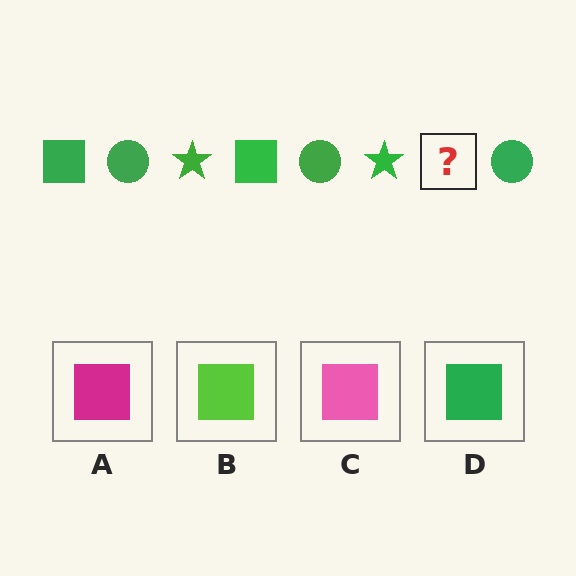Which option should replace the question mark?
Option D.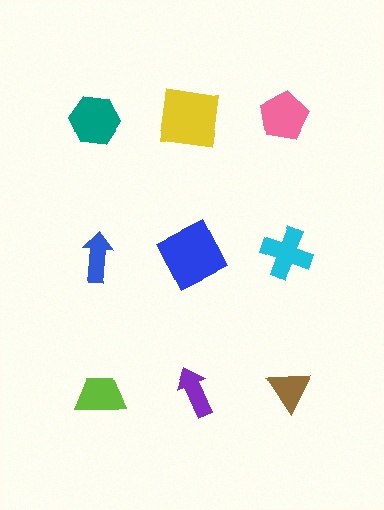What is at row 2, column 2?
A blue square.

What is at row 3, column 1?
A lime trapezoid.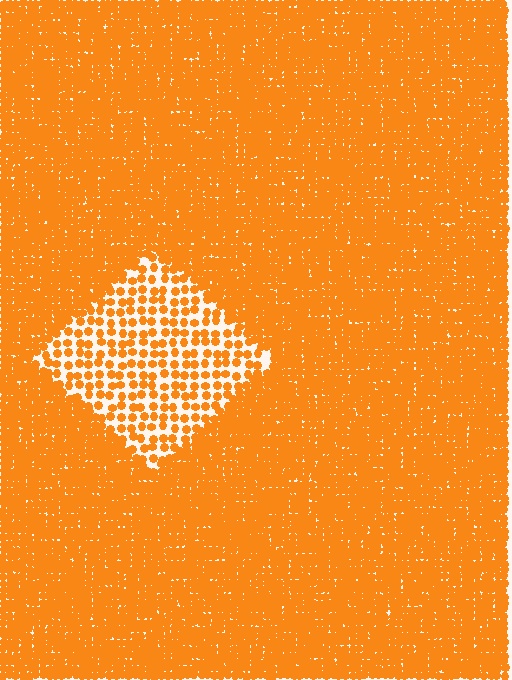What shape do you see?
I see a diamond.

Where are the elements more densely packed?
The elements are more densely packed outside the diamond boundary.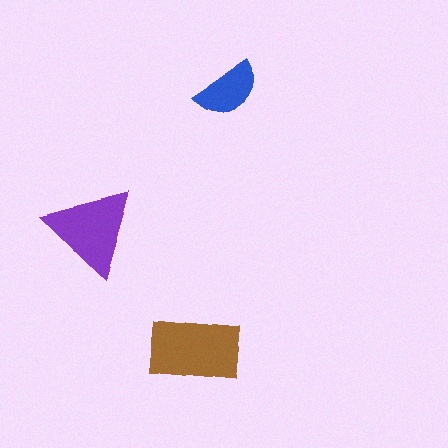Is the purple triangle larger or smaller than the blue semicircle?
Larger.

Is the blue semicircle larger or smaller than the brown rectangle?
Smaller.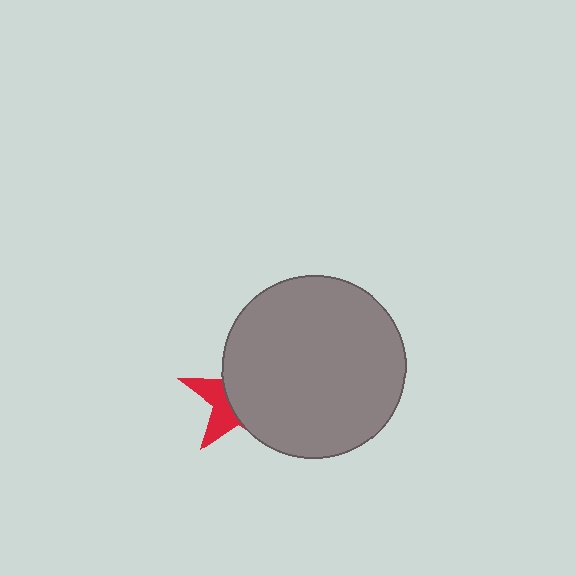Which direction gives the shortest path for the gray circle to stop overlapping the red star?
Moving right gives the shortest separation.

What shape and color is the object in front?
The object in front is a gray circle.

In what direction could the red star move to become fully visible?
The red star could move left. That would shift it out from behind the gray circle entirely.